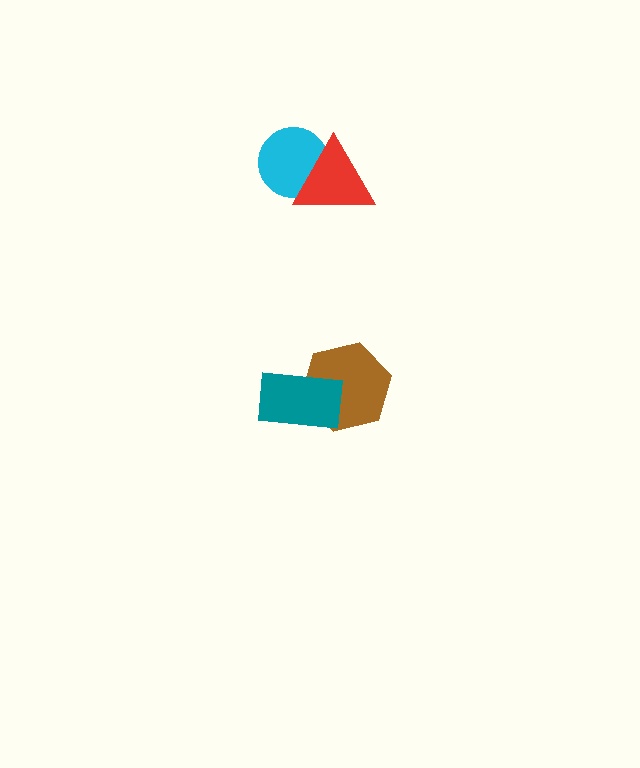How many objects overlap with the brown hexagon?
1 object overlaps with the brown hexagon.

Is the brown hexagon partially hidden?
Yes, it is partially covered by another shape.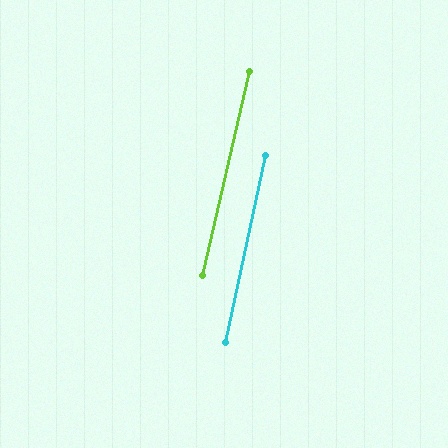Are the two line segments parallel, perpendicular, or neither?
Parallel — their directions differ by only 0.9°.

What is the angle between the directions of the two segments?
Approximately 1 degree.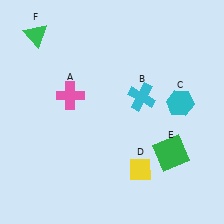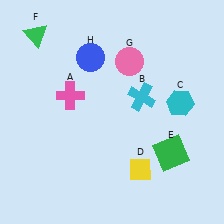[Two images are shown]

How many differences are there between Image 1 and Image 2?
There are 2 differences between the two images.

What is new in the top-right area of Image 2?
A pink circle (G) was added in the top-right area of Image 2.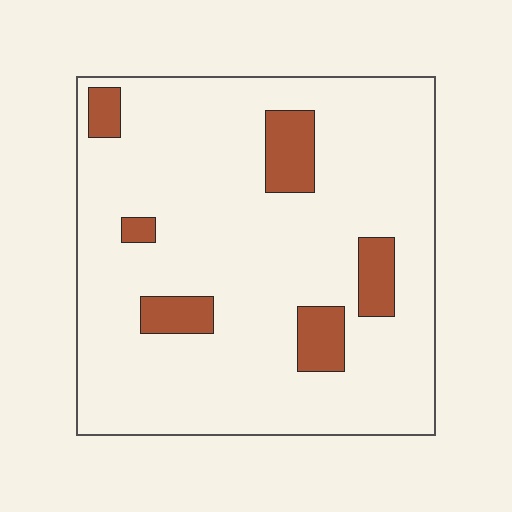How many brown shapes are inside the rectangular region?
6.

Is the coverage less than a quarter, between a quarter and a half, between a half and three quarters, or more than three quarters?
Less than a quarter.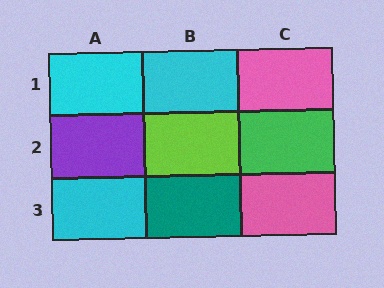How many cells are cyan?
3 cells are cyan.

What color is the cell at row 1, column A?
Cyan.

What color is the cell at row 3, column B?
Teal.